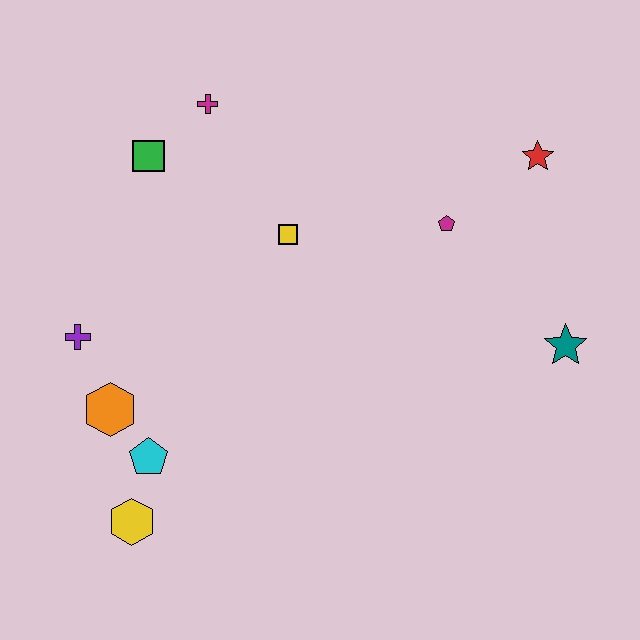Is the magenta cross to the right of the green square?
Yes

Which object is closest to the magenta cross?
The green square is closest to the magenta cross.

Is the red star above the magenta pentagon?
Yes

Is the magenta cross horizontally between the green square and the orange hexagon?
No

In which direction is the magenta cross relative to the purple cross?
The magenta cross is above the purple cross.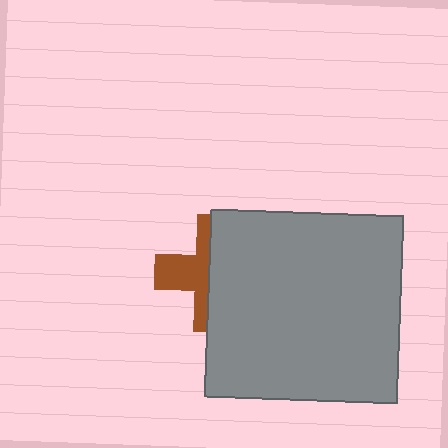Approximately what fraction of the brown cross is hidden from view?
Roughly 60% of the brown cross is hidden behind the gray rectangle.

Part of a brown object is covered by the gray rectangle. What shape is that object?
It is a cross.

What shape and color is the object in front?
The object in front is a gray rectangle.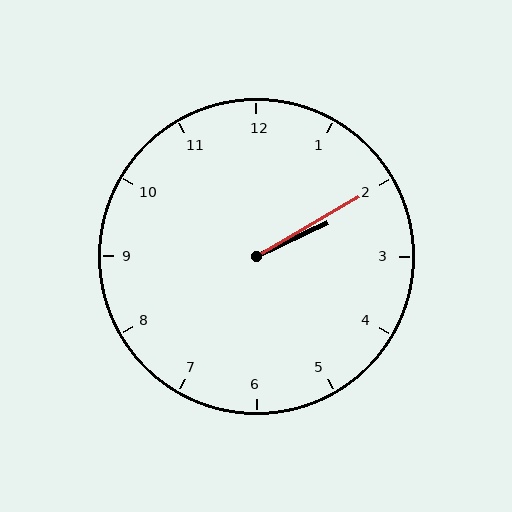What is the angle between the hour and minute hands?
Approximately 5 degrees.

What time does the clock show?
2:10.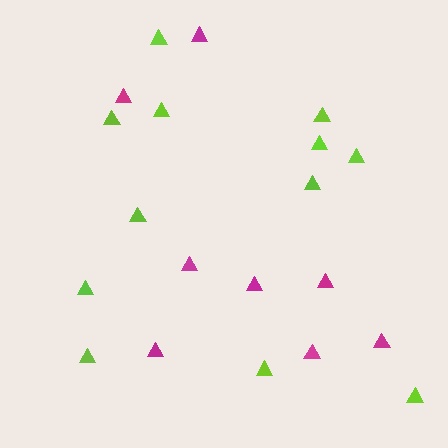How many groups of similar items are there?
There are 2 groups: one group of lime triangles (12) and one group of magenta triangles (8).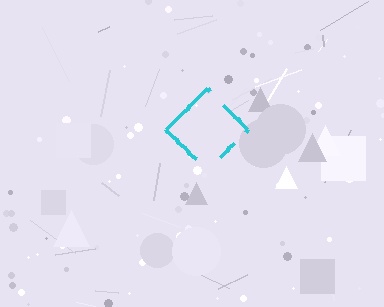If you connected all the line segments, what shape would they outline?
They would outline a diamond.